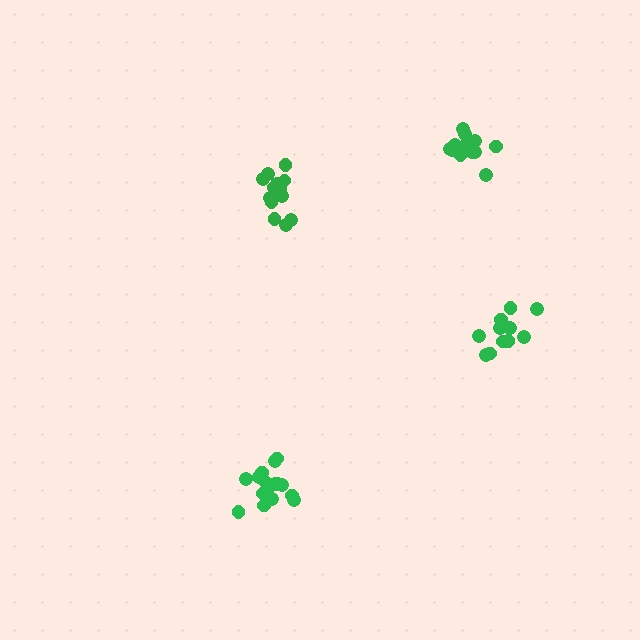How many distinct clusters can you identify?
There are 4 distinct clusters.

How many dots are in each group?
Group 1: 17 dots, Group 2: 13 dots, Group 3: 16 dots, Group 4: 11 dots (57 total).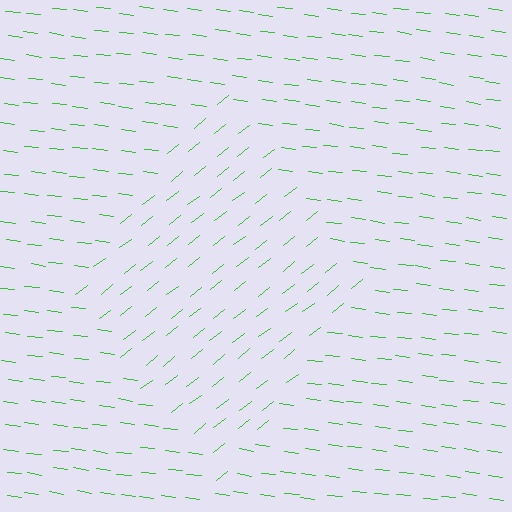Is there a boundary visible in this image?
Yes, there is a texture boundary formed by a change in line orientation.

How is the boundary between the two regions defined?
The boundary is defined purely by a change in line orientation (approximately 45 degrees difference). All lines are the same color and thickness.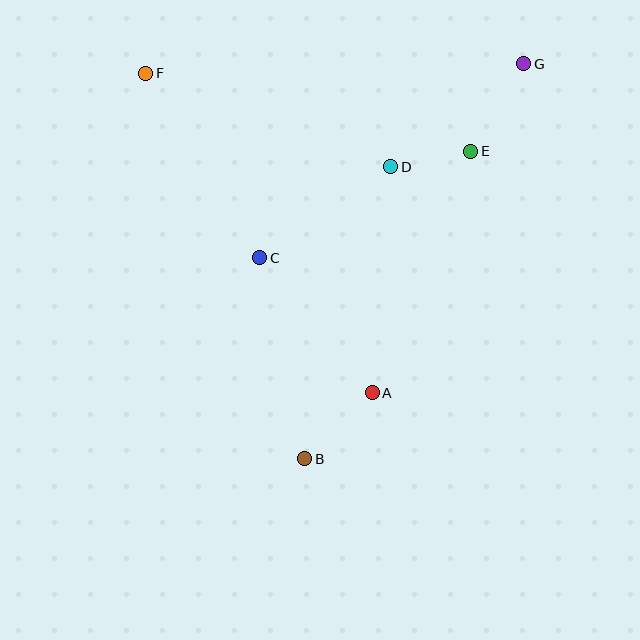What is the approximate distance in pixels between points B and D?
The distance between B and D is approximately 304 pixels.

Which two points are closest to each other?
Points D and E are closest to each other.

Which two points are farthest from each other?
Points B and G are farthest from each other.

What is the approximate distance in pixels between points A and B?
The distance between A and B is approximately 94 pixels.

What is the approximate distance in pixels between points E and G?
The distance between E and G is approximately 102 pixels.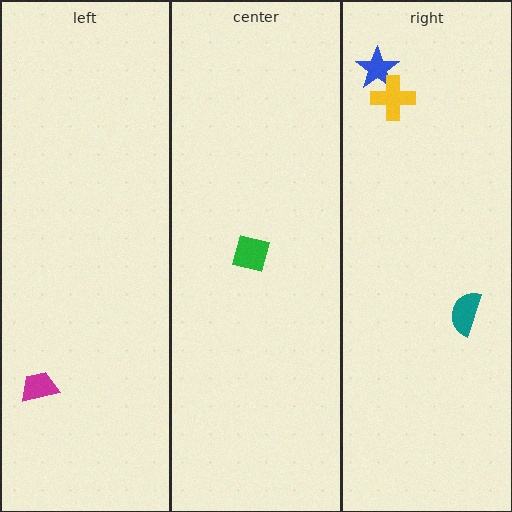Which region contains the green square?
The center region.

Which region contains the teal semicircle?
The right region.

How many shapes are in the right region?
3.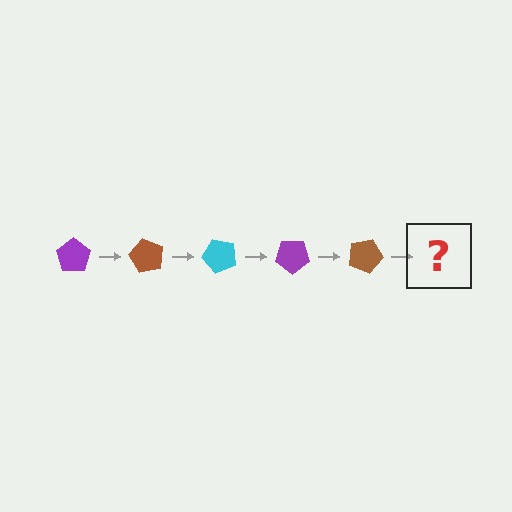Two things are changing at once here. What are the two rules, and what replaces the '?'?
The two rules are that it rotates 60 degrees each step and the color cycles through purple, brown, and cyan. The '?' should be a cyan pentagon, rotated 300 degrees from the start.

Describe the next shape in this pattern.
It should be a cyan pentagon, rotated 300 degrees from the start.